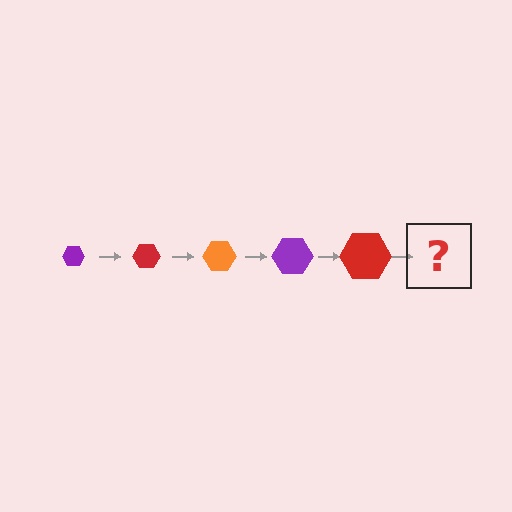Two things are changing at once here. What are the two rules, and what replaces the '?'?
The two rules are that the hexagon grows larger each step and the color cycles through purple, red, and orange. The '?' should be an orange hexagon, larger than the previous one.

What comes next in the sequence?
The next element should be an orange hexagon, larger than the previous one.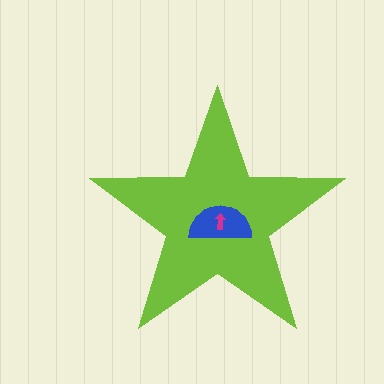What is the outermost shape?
The lime star.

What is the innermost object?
The magenta arrow.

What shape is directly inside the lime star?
The blue semicircle.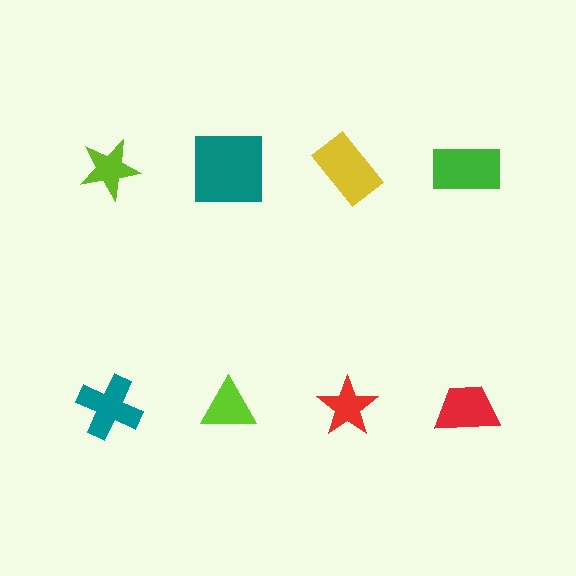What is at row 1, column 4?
A green rectangle.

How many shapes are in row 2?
4 shapes.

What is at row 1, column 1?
A lime star.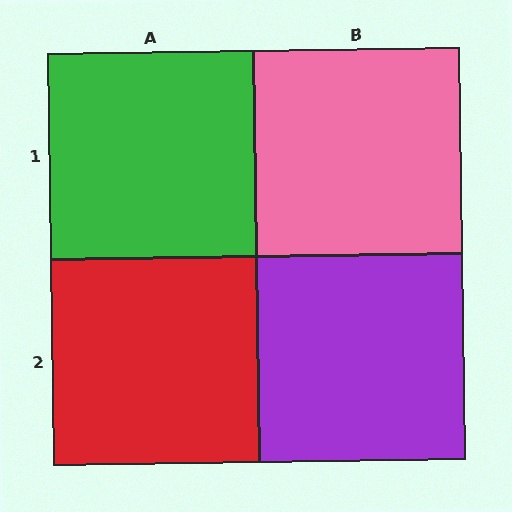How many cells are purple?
1 cell is purple.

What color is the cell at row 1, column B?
Pink.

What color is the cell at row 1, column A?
Green.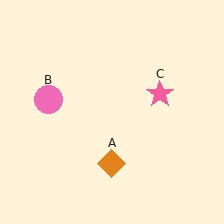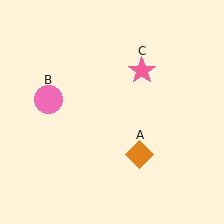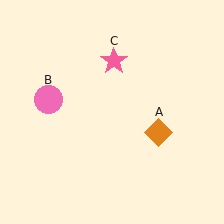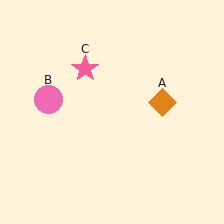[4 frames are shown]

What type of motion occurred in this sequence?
The orange diamond (object A), pink star (object C) rotated counterclockwise around the center of the scene.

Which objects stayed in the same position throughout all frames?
Pink circle (object B) remained stationary.